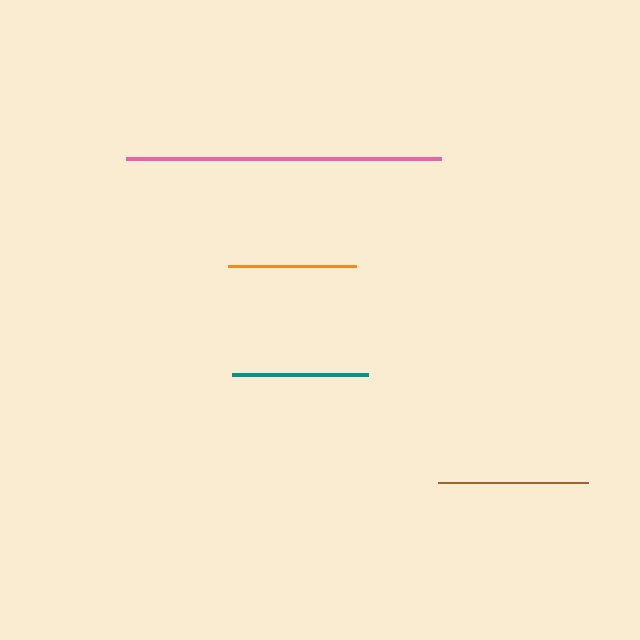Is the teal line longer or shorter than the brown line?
The brown line is longer than the teal line.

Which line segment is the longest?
The pink line is the longest at approximately 316 pixels.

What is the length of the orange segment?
The orange segment is approximately 129 pixels long.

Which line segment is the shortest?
The orange line is the shortest at approximately 129 pixels.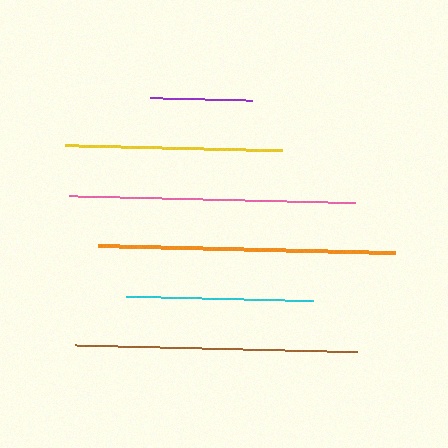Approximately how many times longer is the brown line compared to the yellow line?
The brown line is approximately 1.3 times the length of the yellow line.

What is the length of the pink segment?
The pink segment is approximately 287 pixels long.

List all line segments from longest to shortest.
From longest to shortest: orange, pink, brown, yellow, cyan, purple.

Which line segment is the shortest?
The purple line is the shortest at approximately 102 pixels.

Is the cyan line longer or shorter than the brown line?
The brown line is longer than the cyan line.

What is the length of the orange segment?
The orange segment is approximately 297 pixels long.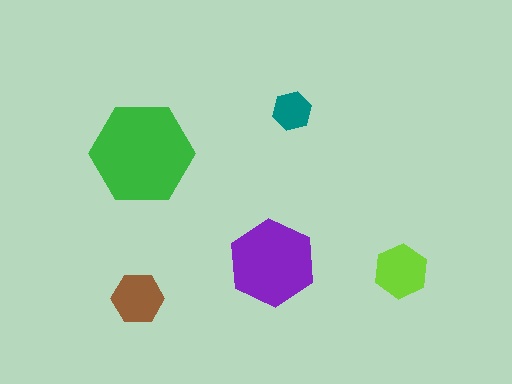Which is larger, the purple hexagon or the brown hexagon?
The purple one.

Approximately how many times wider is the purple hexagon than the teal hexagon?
About 2 times wider.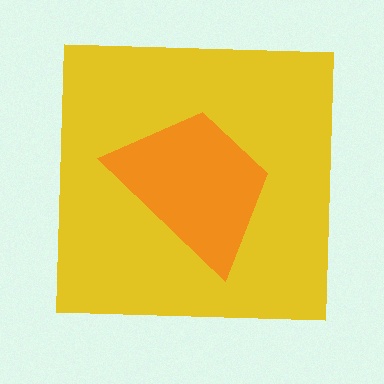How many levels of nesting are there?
2.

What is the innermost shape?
The orange trapezoid.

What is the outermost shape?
The yellow square.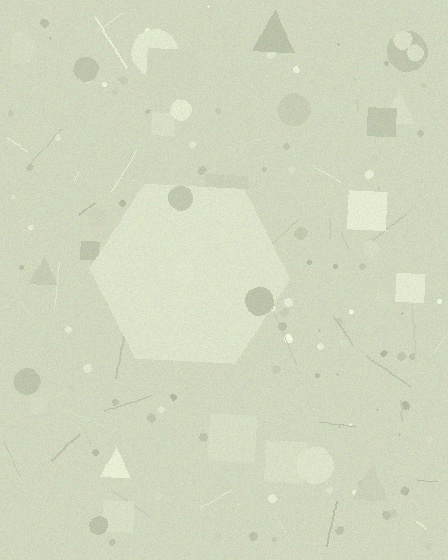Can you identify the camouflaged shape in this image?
The camouflaged shape is a hexagon.